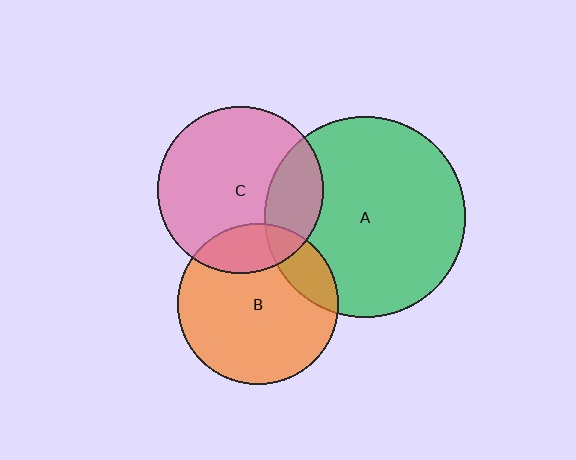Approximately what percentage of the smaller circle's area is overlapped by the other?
Approximately 15%.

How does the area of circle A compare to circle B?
Approximately 1.6 times.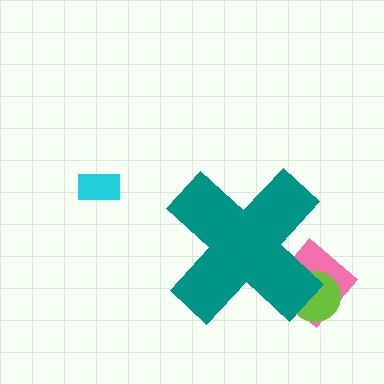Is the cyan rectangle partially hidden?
No, the cyan rectangle is fully visible.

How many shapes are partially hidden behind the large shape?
2 shapes are partially hidden.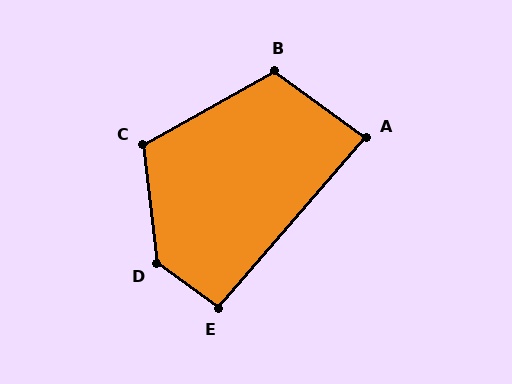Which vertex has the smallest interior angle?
A, at approximately 85 degrees.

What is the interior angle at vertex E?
Approximately 95 degrees (approximately right).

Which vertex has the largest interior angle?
D, at approximately 133 degrees.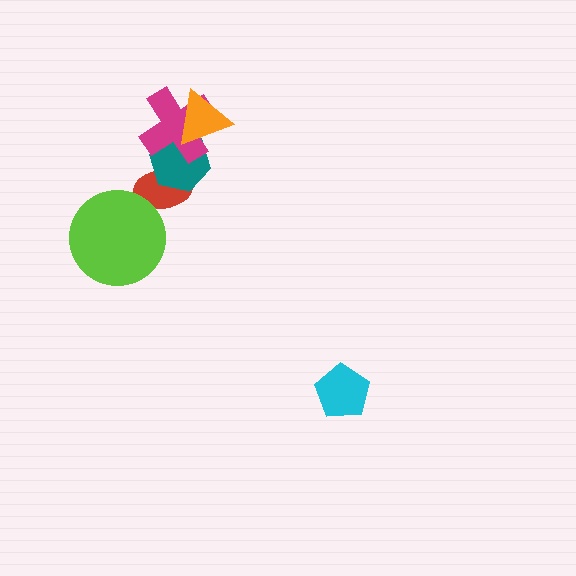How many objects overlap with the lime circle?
1 object overlaps with the lime circle.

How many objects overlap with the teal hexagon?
3 objects overlap with the teal hexagon.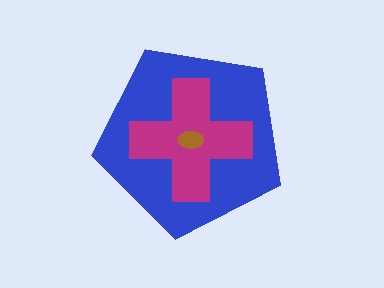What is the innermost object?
The brown ellipse.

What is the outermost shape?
The blue pentagon.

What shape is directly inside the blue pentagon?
The magenta cross.